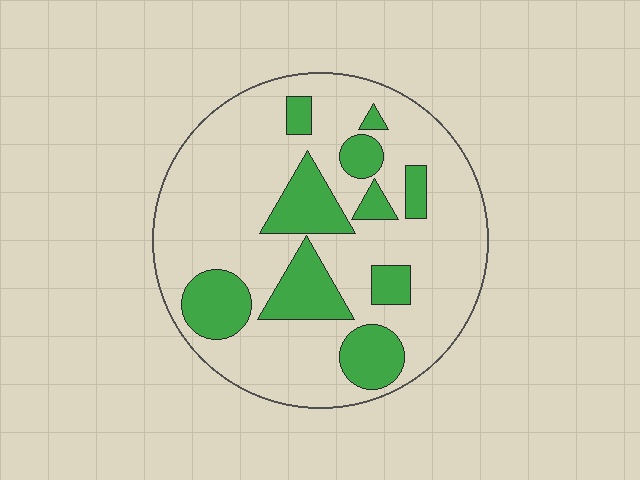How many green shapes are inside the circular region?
10.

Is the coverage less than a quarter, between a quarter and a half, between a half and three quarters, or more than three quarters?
Between a quarter and a half.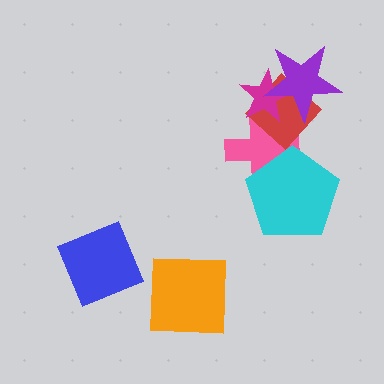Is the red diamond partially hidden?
Yes, it is partially covered by another shape.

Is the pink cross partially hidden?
Yes, it is partially covered by another shape.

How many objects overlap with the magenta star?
3 objects overlap with the magenta star.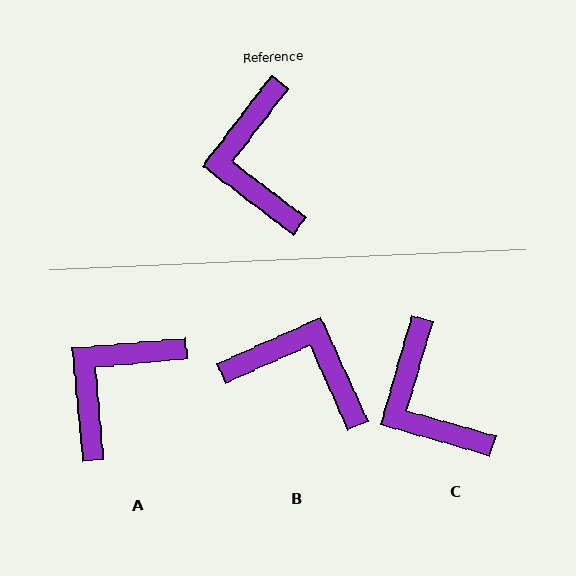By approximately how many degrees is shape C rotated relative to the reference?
Approximately 21 degrees counter-clockwise.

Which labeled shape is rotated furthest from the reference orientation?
B, about 118 degrees away.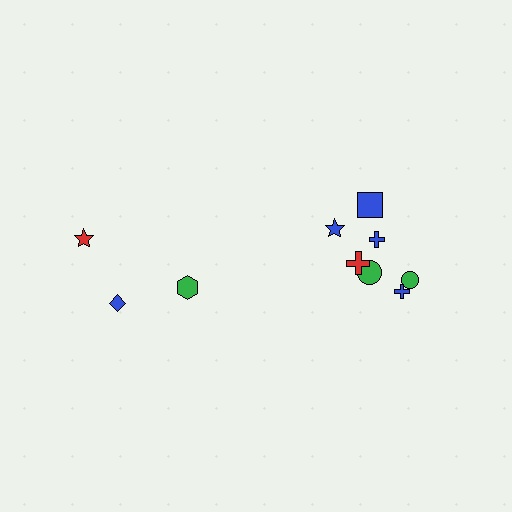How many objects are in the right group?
There are 7 objects.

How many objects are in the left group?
There are 3 objects.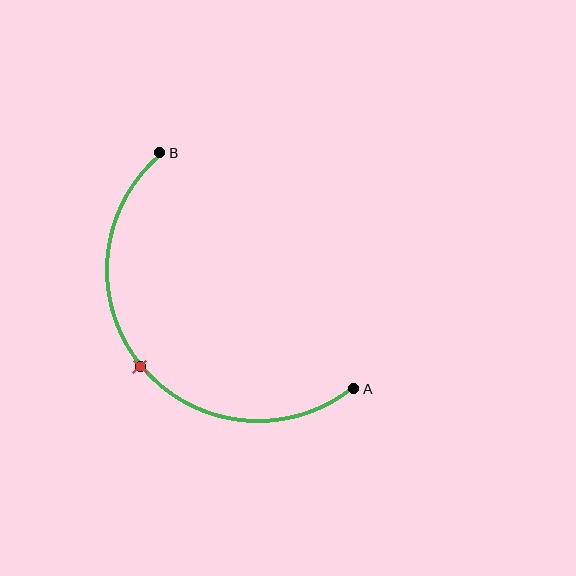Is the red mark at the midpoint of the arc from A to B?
Yes. The red mark lies on the arc at equal arc-length from both A and B — it is the arc midpoint.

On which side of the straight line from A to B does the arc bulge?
The arc bulges below and to the left of the straight line connecting A and B.